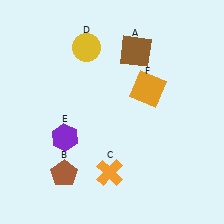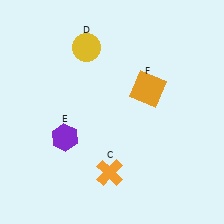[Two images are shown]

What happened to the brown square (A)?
The brown square (A) was removed in Image 2. It was in the top-right area of Image 1.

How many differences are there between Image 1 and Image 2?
There are 2 differences between the two images.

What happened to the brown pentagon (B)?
The brown pentagon (B) was removed in Image 2. It was in the bottom-left area of Image 1.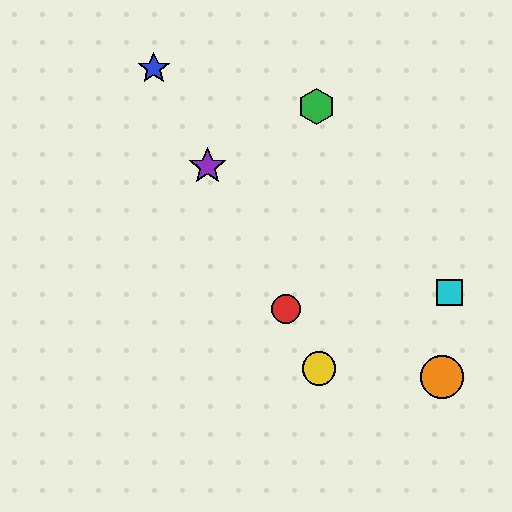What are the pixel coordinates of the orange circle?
The orange circle is at (442, 377).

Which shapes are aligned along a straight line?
The red circle, the blue star, the yellow circle, the purple star are aligned along a straight line.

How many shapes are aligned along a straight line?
4 shapes (the red circle, the blue star, the yellow circle, the purple star) are aligned along a straight line.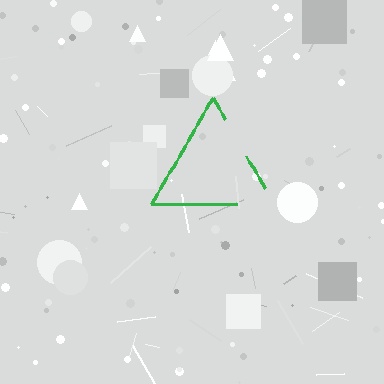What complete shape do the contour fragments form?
The contour fragments form a triangle.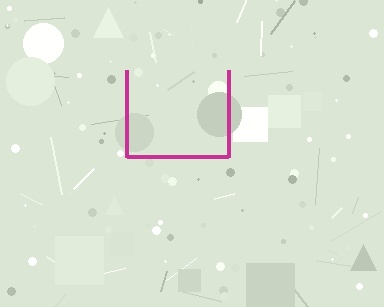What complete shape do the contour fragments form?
The contour fragments form a square.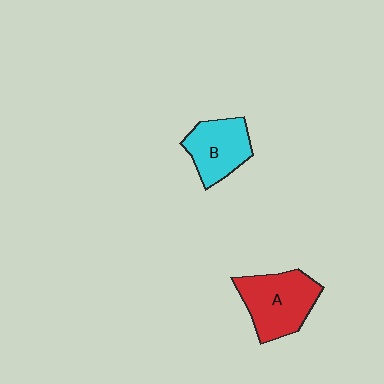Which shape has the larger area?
Shape A (red).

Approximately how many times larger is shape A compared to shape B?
Approximately 1.2 times.